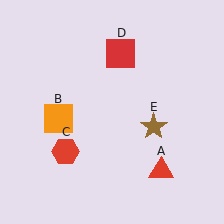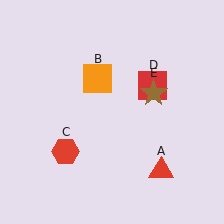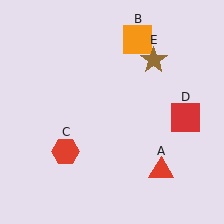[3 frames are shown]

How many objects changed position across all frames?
3 objects changed position: orange square (object B), red square (object D), brown star (object E).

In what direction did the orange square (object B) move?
The orange square (object B) moved up and to the right.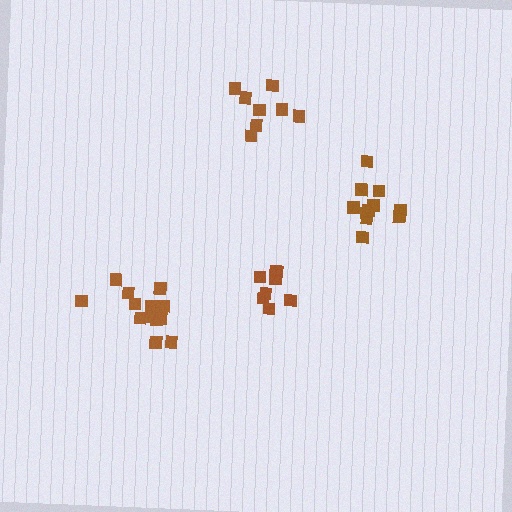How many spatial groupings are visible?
There are 4 spatial groupings.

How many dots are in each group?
Group 1: 9 dots, Group 2: 11 dots, Group 3: 14 dots, Group 4: 8 dots (42 total).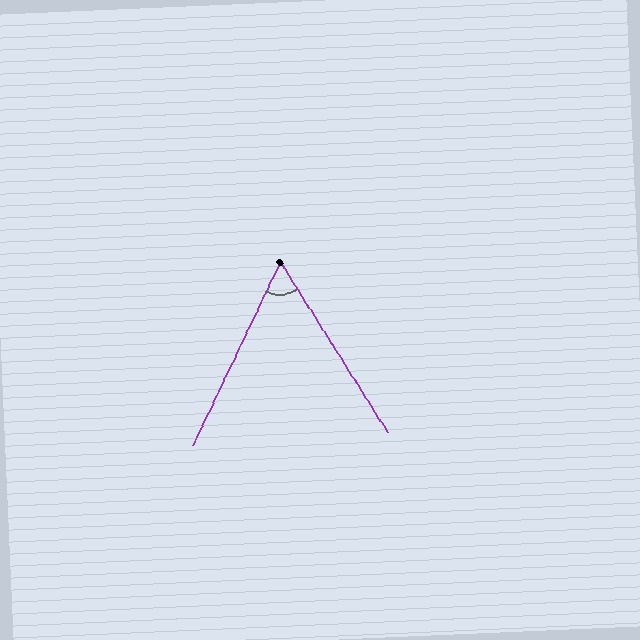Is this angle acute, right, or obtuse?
It is acute.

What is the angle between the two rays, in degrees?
Approximately 58 degrees.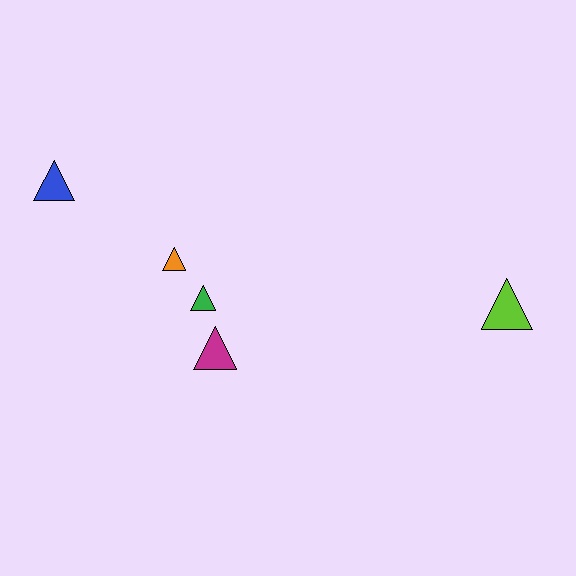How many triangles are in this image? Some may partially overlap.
There are 5 triangles.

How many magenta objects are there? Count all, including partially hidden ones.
There is 1 magenta object.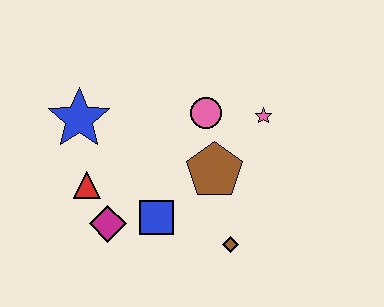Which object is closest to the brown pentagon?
The pink circle is closest to the brown pentagon.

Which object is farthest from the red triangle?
The pink star is farthest from the red triangle.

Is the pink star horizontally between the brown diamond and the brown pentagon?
No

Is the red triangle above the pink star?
No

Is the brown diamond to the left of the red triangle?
No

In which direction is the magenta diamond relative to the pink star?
The magenta diamond is to the left of the pink star.